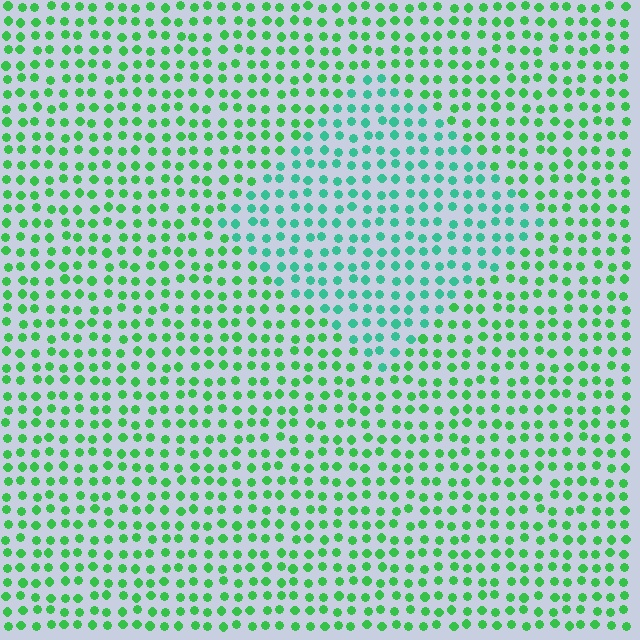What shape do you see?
I see a diamond.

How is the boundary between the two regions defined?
The boundary is defined purely by a slight shift in hue (about 33 degrees). Spacing, size, and orientation are identical on both sides.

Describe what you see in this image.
The image is filled with small green elements in a uniform arrangement. A diamond-shaped region is visible where the elements are tinted to a slightly different hue, forming a subtle color boundary.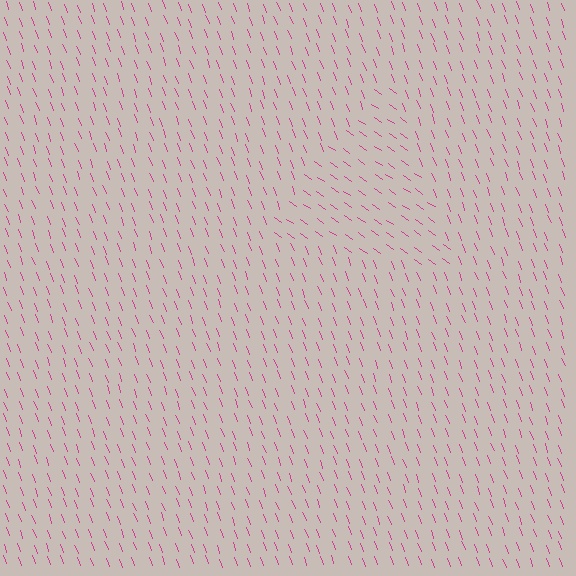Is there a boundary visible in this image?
Yes, there is a texture boundary formed by a change in line orientation.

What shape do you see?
I see a triangle.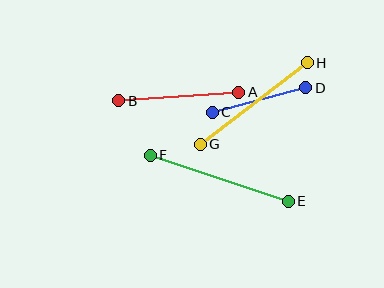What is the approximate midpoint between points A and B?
The midpoint is at approximately (179, 97) pixels.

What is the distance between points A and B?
The distance is approximately 120 pixels.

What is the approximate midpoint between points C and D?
The midpoint is at approximately (259, 100) pixels.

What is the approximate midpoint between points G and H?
The midpoint is at approximately (254, 104) pixels.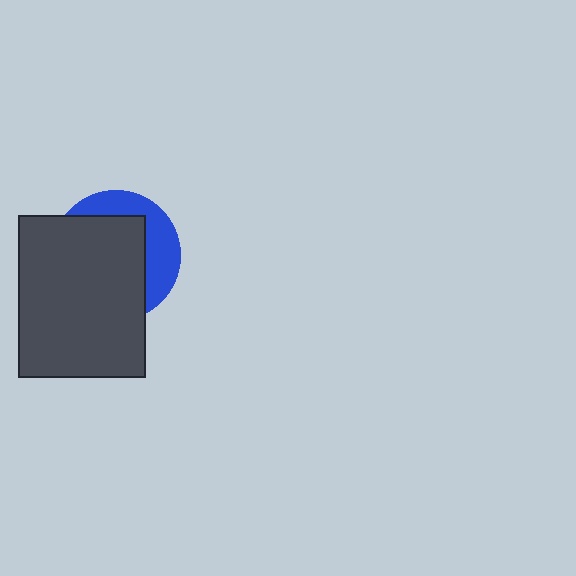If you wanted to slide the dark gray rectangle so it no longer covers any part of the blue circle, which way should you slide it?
Slide it toward the lower-left — that is the most direct way to separate the two shapes.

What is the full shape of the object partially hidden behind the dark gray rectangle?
The partially hidden object is a blue circle.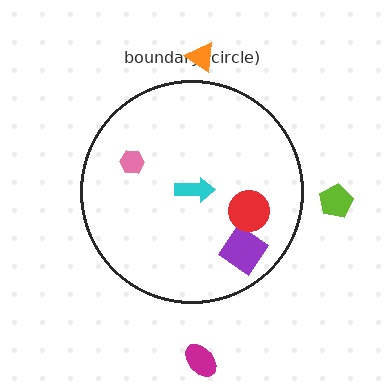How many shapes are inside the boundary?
4 inside, 3 outside.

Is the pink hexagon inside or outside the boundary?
Inside.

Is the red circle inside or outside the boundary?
Inside.